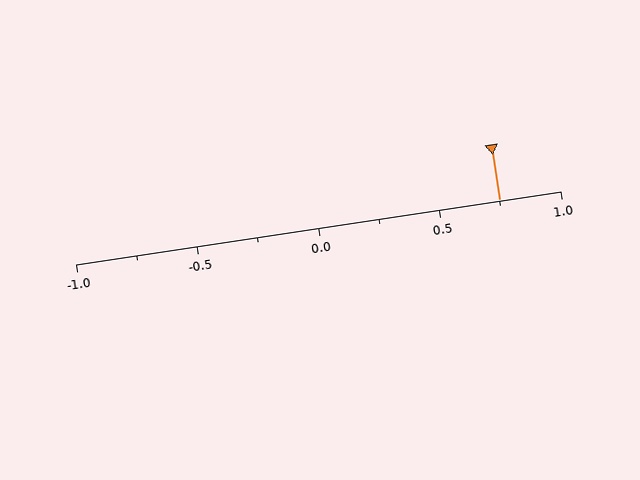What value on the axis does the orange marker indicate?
The marker indicates approximately 0.75.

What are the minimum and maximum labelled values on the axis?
The axis runs from -1.0 to 1.0.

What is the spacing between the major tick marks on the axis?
The major ticks are spaced 0.5 apart.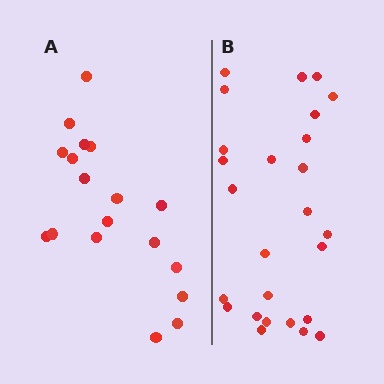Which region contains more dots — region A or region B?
Region B (the right region) has more dots.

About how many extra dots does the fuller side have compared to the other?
Region B has roughly 8 or so more dots than region A.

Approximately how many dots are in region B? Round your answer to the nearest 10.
About 30 dots. (The exact count is 26, which rounds to 30.)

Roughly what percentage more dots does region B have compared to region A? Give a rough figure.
About 45% more.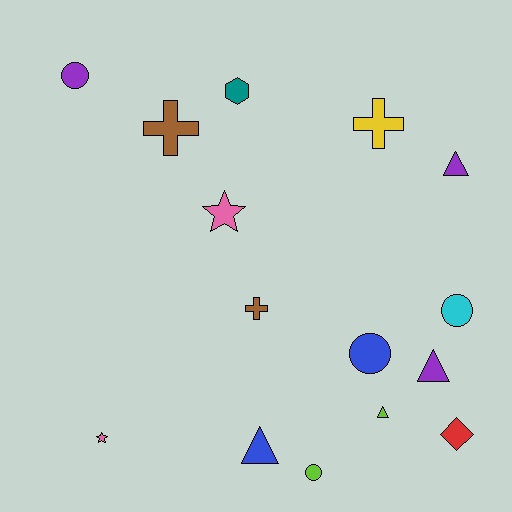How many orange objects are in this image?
There are no orange objects.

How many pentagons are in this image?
There are no pentagons.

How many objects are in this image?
There are 15 objects.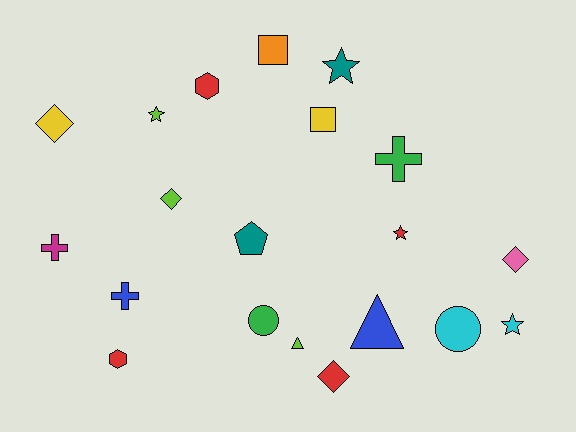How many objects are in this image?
There are 20 objects.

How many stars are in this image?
There are 4 stars.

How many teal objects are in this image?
There are 2 teal objects.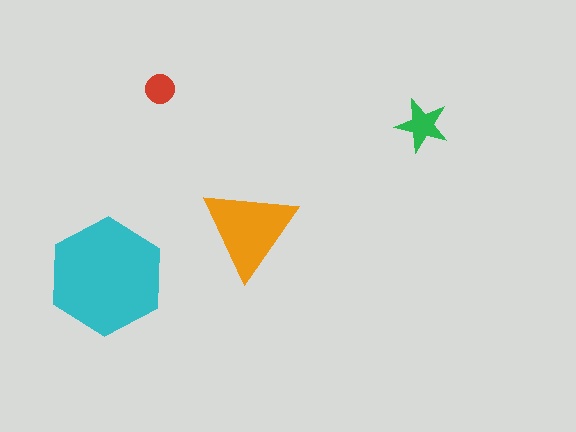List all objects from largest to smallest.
The cyan hexagon, the orange triangle, the green star, the red circle.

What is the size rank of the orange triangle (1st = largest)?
2nd.